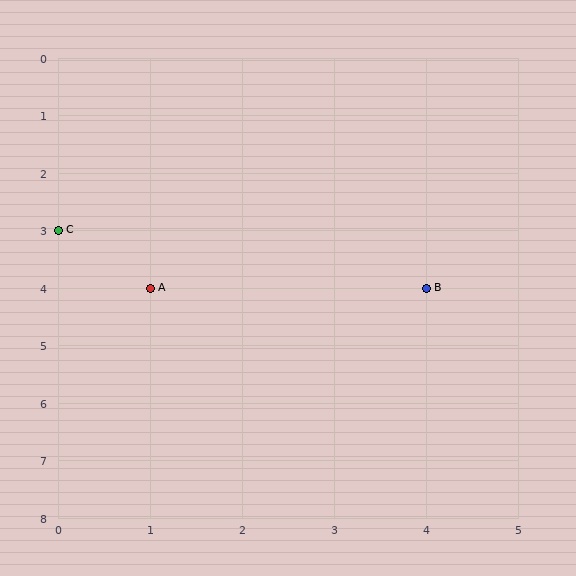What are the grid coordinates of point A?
Point A is at grid coordinates (1, 4).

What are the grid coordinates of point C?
Point C is at grid coordinates (0, 3).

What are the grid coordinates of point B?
Point B is at grid coordinates (4, 4).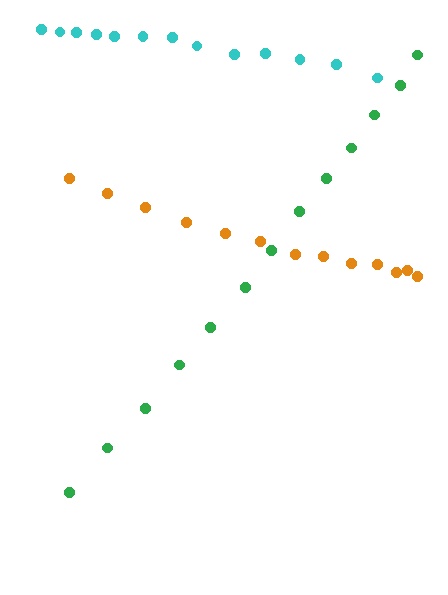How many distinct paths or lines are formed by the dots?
There are 3 distinct paths.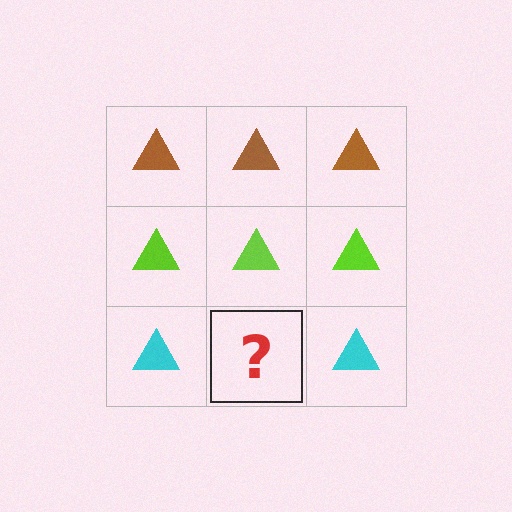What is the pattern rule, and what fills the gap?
The rule is that each row has a consistent color. The gap should be filled with a cyan triangle.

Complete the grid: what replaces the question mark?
The question mark should be replaced with a cyan triangle.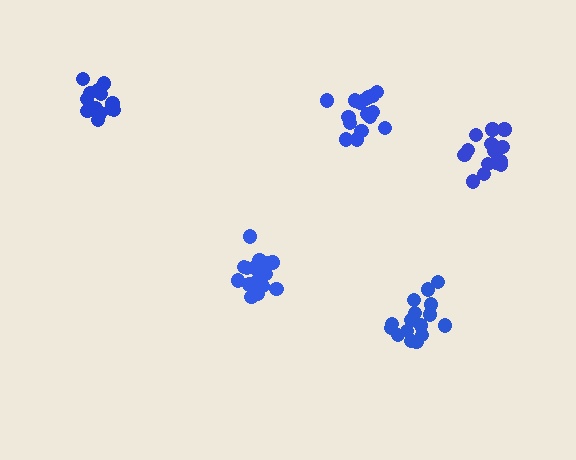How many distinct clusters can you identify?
There are 5 distinct clusters.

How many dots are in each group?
Group 1: 16 dots, Group 2: 16 dots, Group 3: 14 dots, Group 4: 16 dots, Group 5: 14 dots (76 total).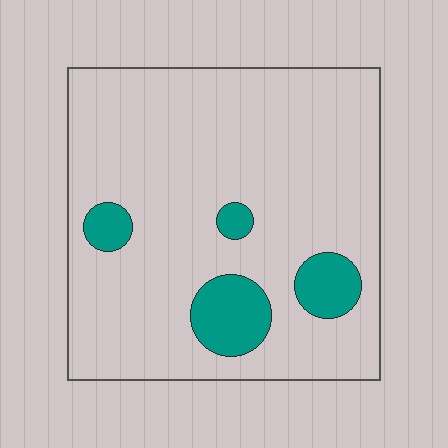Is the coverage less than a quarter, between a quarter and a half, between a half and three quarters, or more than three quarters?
Less than a quarter.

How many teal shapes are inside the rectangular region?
4.